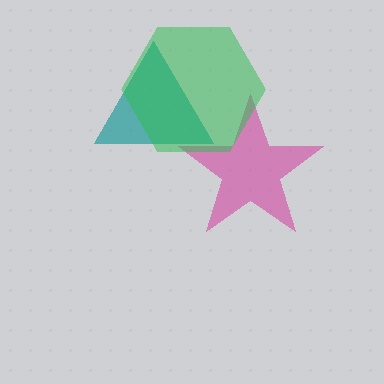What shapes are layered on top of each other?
The layered shapes are: a teal triangle, a magenta star, a green hexagon.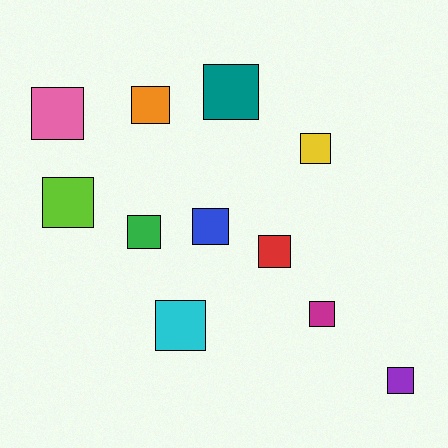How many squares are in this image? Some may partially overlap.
There are 11 squares.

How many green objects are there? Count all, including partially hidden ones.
There is 1 green object.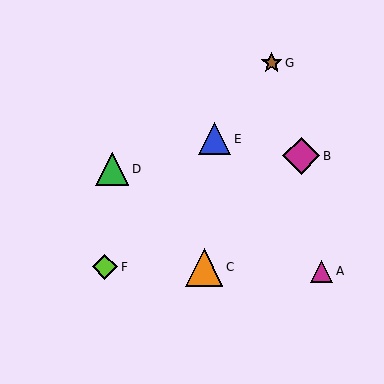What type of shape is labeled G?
Shape G is a brown star.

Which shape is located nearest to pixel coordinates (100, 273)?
The lime diamond (labeled F) at (105, 267) is nearest to that location.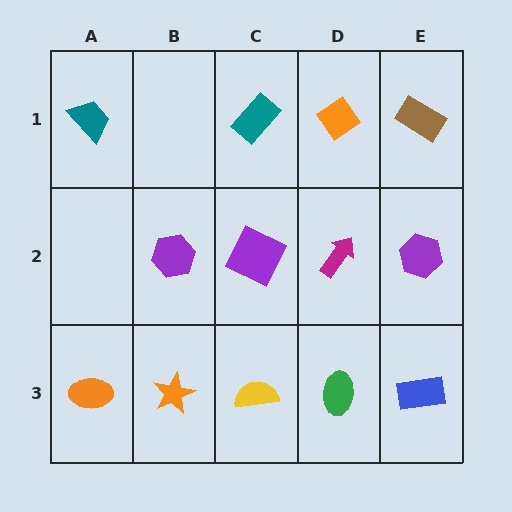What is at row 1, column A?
A teal trapezoid.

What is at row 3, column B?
An orange star.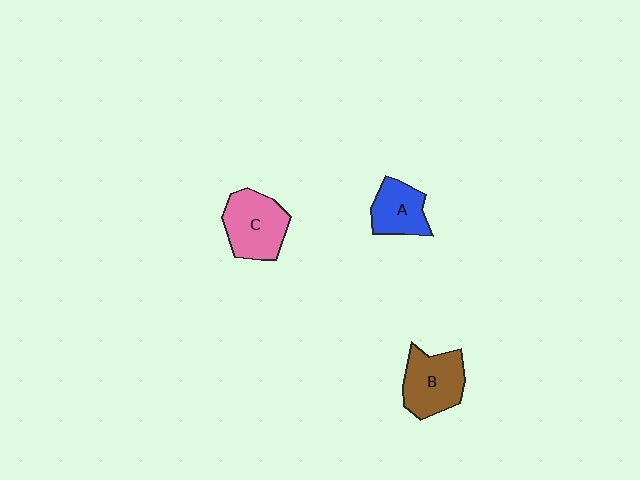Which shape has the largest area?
Shape C (pink).